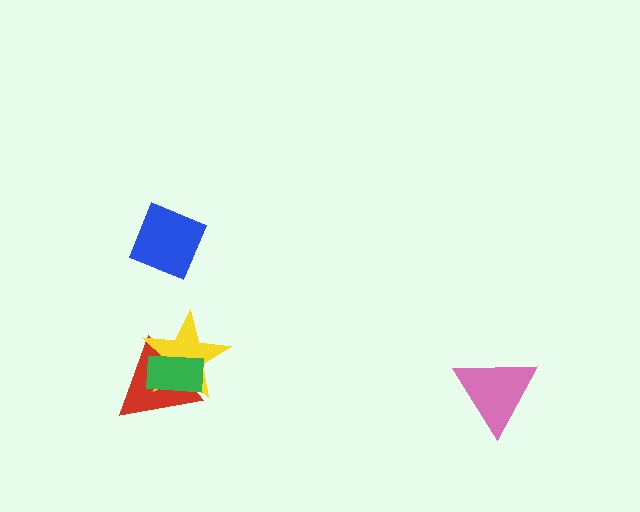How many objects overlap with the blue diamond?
0 objects overlap with the blue diamond.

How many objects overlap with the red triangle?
2 objects overlap with the red triangle.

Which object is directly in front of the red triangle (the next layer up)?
The yellow star is directly in front of the red triangle.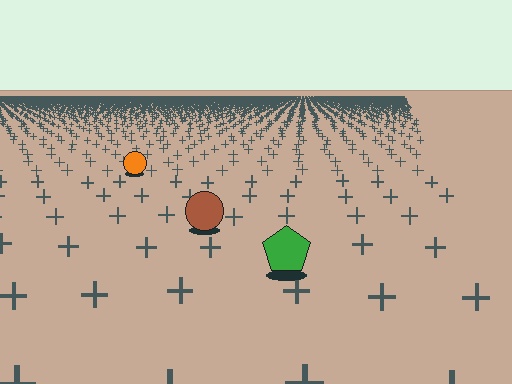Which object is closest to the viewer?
The green pentagon is closest. The texture marks near it are larger and more spread out.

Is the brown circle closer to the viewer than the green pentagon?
No. The green pentagon is closer — you can tell from the texture gradient: the ground texture is coarser near it.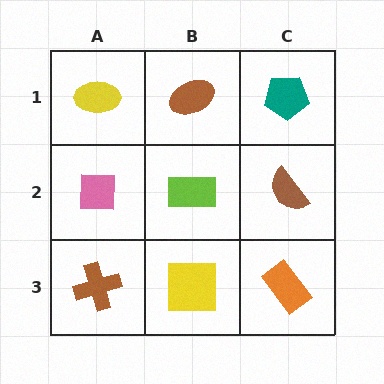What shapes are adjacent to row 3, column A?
A pink square (row 2, column A), a yellow square (row 3, column B).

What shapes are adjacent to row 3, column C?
A brown semicircle (row 2, column C), a yellow square (row 3, column B).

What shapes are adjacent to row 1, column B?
A lime rectangle (row 2, column B), a yellow ellipse (row 1, column A), a teal pentagon (row 1, column C).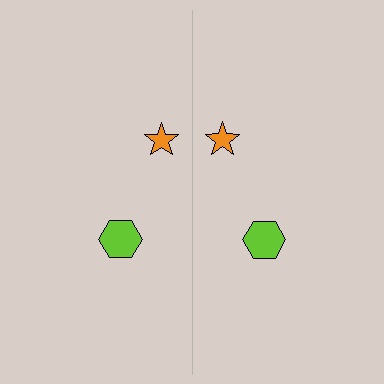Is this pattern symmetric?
Yes, this pattern has bilateral (reflection) symmetry.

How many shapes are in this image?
There are 4 shapes in this image.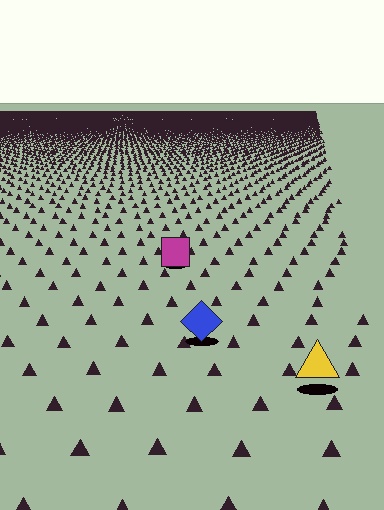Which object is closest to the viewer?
The yellow triangle is closest. The texture marks near it are larger and more spread out.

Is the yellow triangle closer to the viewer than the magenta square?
Yes. The yellow triangle is closer — you can tell from the texture gradient: the ground texture is coarser near it.